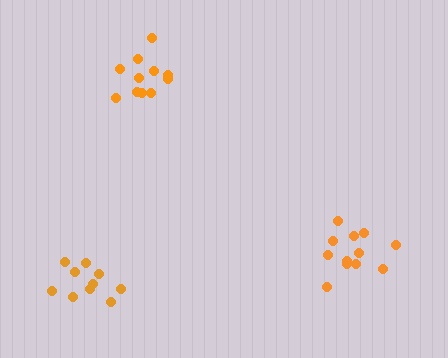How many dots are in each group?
Group 1: 12 dots, Group 2: 10 dots, Group 3: 11 dots (33 total).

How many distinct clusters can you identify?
There are 3 distinct clusters.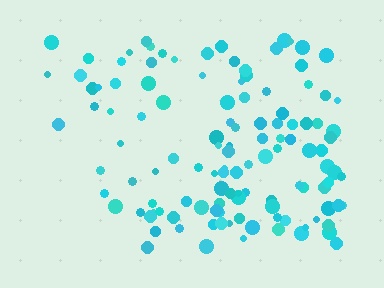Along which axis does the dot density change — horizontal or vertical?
Horizontal.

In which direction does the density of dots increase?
From left to right, with the right side densest.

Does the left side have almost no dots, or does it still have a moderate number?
Still a moderate number, just noticeably fewer than the right.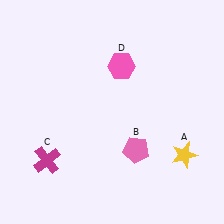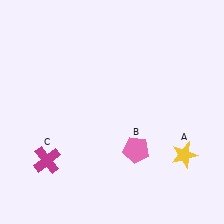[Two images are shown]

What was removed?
The pink hexagon (D) was removed in Image 2.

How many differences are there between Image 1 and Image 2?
There is 1 difference between the two images.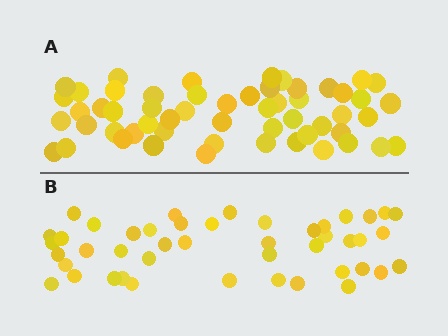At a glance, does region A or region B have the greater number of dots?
Region A (the top region) has more dots.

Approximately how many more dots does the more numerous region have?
Region A has roughly 10 or so more dots than region B.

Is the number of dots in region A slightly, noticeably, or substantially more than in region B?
Region A has only slightly more — the two regions are fairly close. The ratio is roughly 1.2 to 1.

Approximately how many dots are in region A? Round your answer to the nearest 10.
About 60 dots. (The exact count is 55, which rounds to 60.)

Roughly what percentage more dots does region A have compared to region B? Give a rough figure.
About 20% more.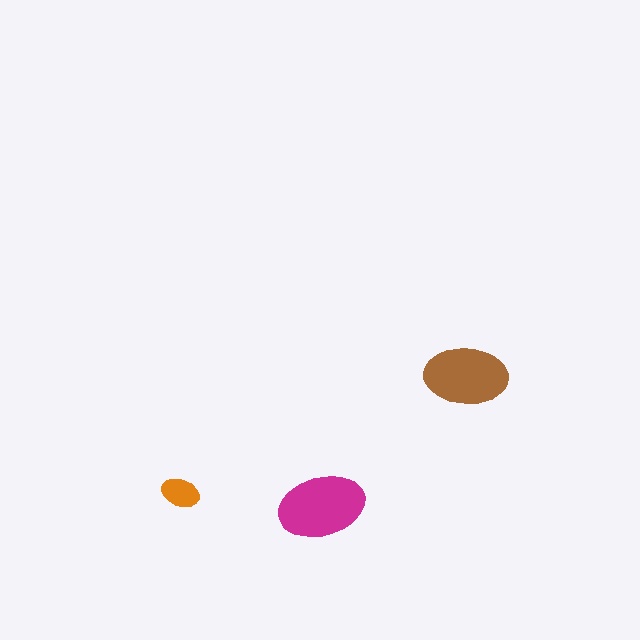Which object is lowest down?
The magenta ellipse is bottommost.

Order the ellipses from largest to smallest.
the magenta one, the brown one, the orange one.